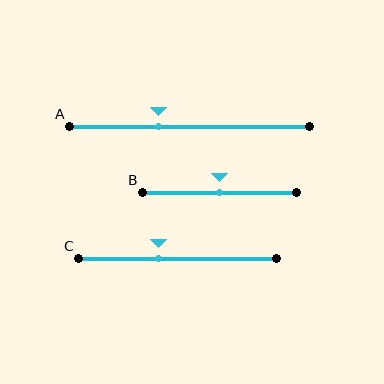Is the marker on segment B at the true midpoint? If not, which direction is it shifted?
Yes, the marker on segment B is at the true midpoint.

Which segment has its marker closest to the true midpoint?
Segment B has its marker closest to the true midpoint.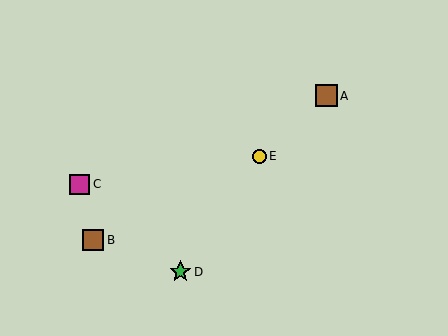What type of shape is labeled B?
Shape B is a brown square.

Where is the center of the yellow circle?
The center of the yellow circle is at (259, 156).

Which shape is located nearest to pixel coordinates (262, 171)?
The yellow circle (labeled E) at (259, 156) is nearest to that location.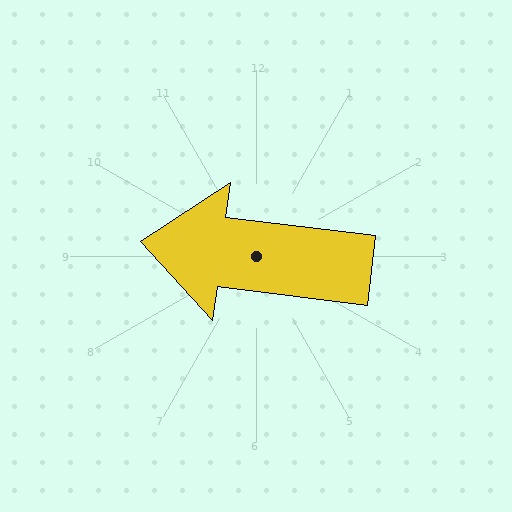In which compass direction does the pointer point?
West.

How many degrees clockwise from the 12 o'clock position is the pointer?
Approximately 277 degrees.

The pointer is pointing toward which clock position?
Roughly 9 o'clock.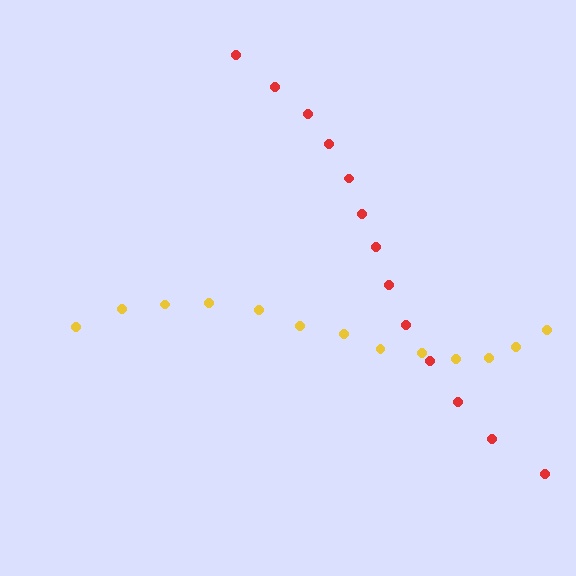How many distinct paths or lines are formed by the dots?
There are 2 distinct paths.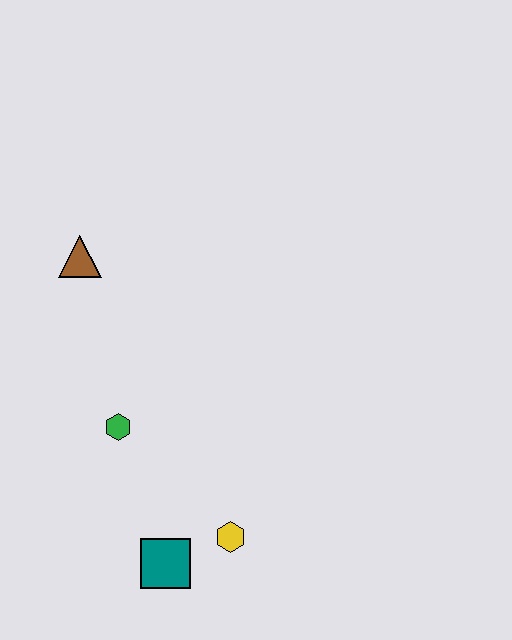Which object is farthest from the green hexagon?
The brown triangle is farthest from the green hexagon.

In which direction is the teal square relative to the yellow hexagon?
The teal square is to the left of the yellow hexagon.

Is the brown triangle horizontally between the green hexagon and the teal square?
No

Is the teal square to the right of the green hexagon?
Yes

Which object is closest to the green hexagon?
The teal square is closest to the green hexagon.